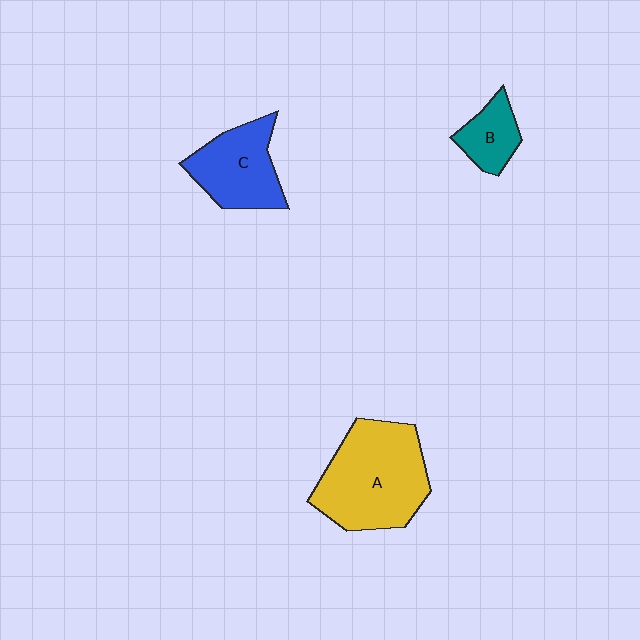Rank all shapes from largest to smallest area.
From largest to smallest: A (yellow), C (blue), B (teal).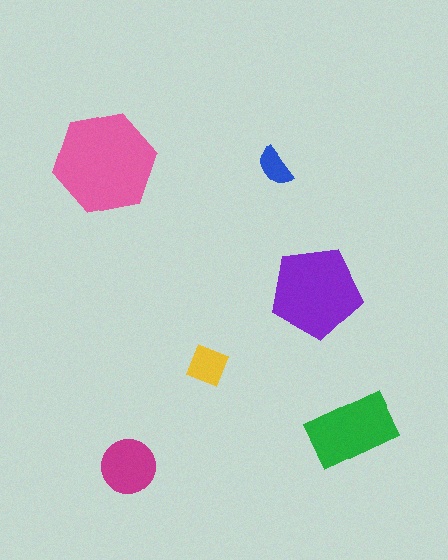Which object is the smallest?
The blue semicircle.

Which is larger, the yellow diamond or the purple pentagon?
The purple pentagon.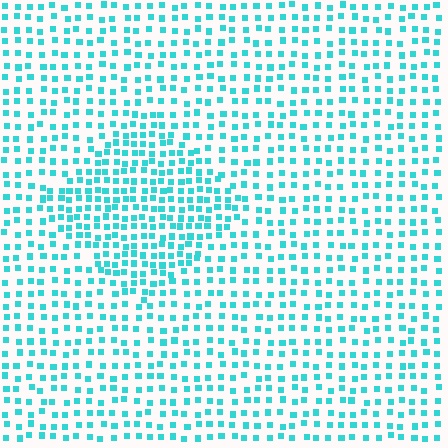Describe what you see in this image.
The image contains small cyan elements arranged at two different densities. A diamond-shaped region is visible where the elements are more densely packed than the surrounding area.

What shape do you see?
I see a diamond.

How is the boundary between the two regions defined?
The boundary is defined by a change in element density (approximately 1.7x ratio). All elements are the same color, size, and shape.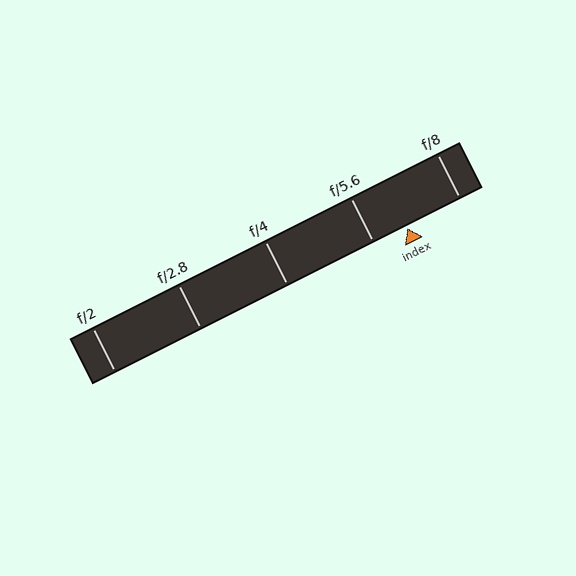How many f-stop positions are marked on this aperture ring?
There are 5 f-stop positions marked.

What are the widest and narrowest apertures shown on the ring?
The widest aperture shown is f/2 and the narrowest is f/8.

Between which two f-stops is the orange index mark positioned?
The index mark is between f/5.6 and f/8.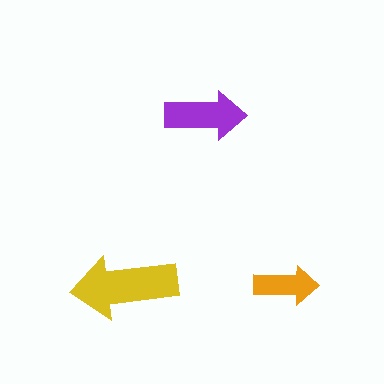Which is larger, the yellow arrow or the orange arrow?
The yellow one.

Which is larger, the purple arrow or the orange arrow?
The purple one.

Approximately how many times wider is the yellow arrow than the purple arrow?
About 1.5 times wider.